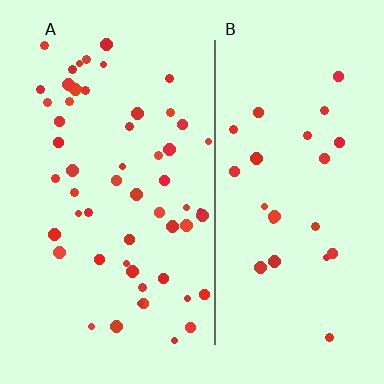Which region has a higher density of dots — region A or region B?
A (the left).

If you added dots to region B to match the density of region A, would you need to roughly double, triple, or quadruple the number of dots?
Approximately double.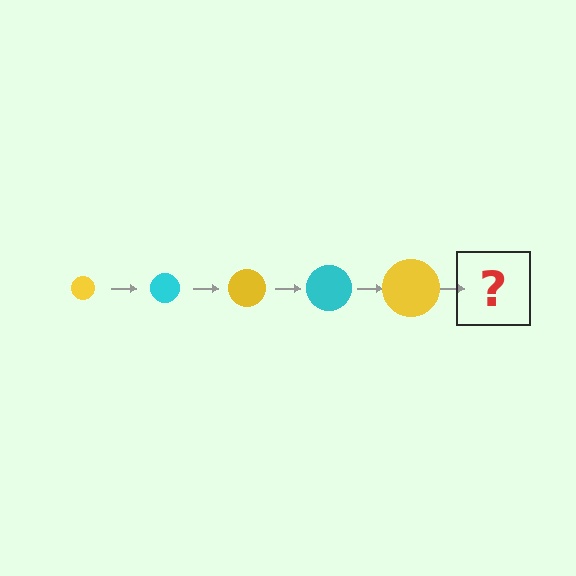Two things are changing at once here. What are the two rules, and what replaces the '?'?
The two rules are that the circle grows larger each step and the color cycles through yellow and cyan. The '?' should be a cyan circle, larger than the previous one.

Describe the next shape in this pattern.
It should be a cyan circle, larger than the previous one.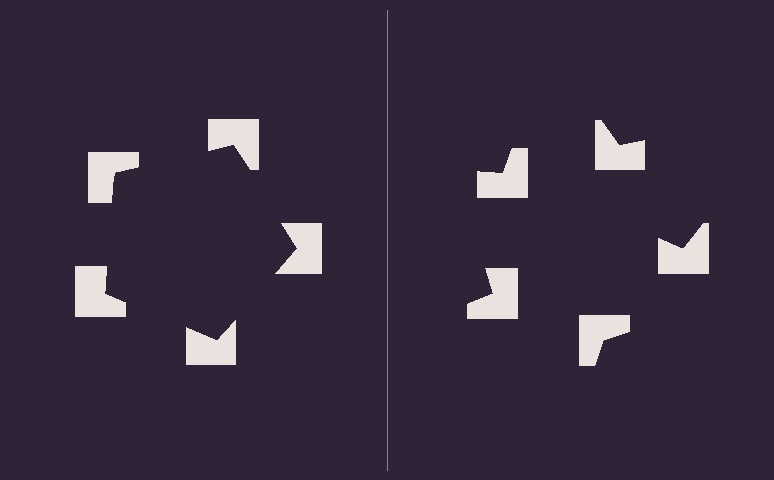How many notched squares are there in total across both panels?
10 — 5 on each side.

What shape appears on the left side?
An illusory pentagon.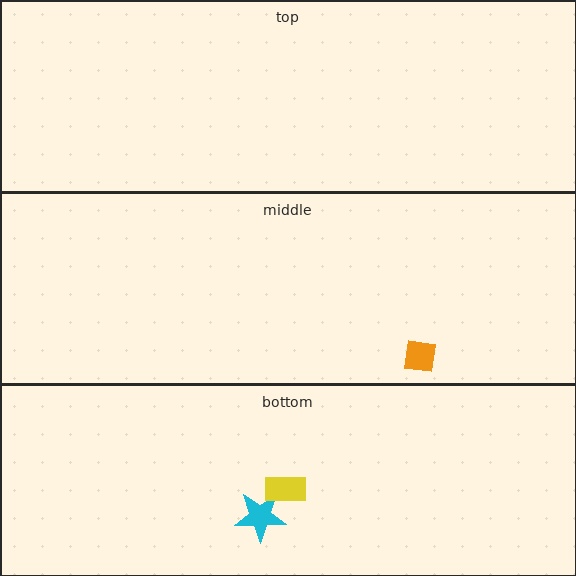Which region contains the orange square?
The middle region.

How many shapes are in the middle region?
1.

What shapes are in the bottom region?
The cyan star, the yellow rectangle.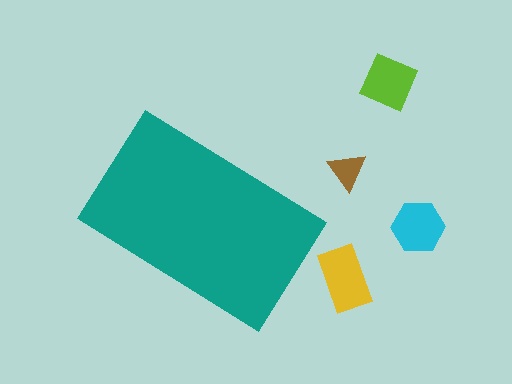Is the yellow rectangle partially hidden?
No, the yellow rectangle is fully visible.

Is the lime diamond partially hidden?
No, the lime diamond is fully visible.